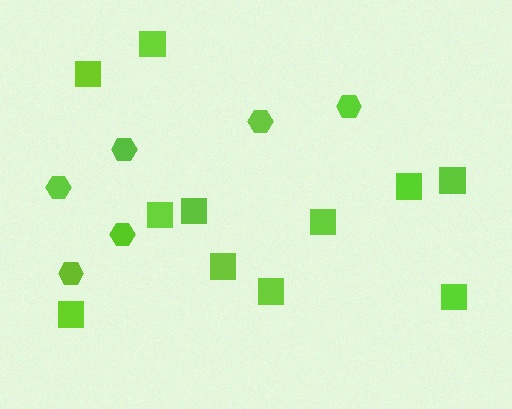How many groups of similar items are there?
There are 2 groups: one group of hexagons (6) and one group of squares (11).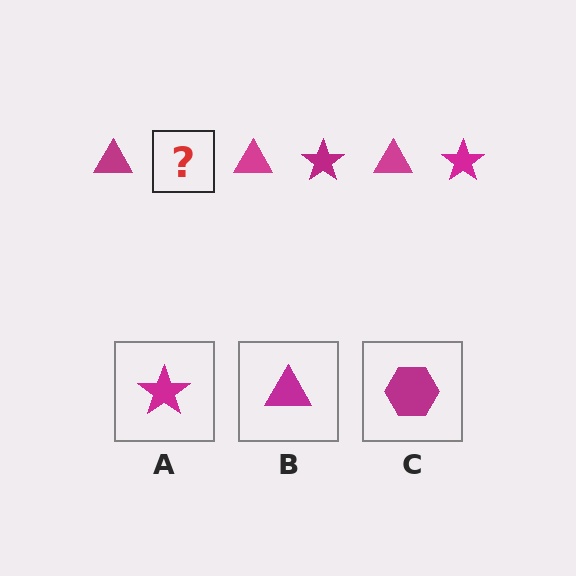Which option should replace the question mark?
Option A.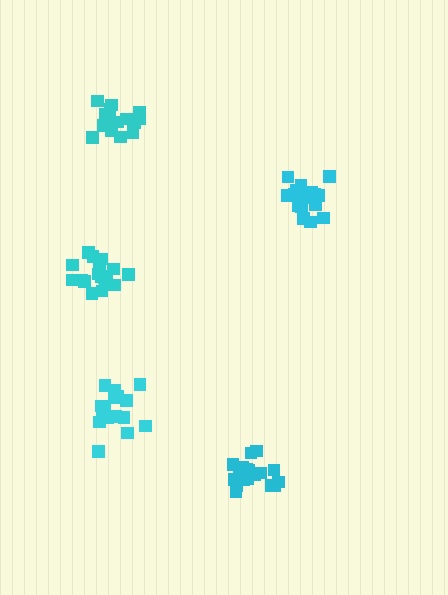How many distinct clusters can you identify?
There are 5 distinct clusters.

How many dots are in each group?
Group 1: 18 dots, Group 2: 20 dots, Group 3: 17 dots, Group 4: 18 dots, Group 5: 18 dots (91 total).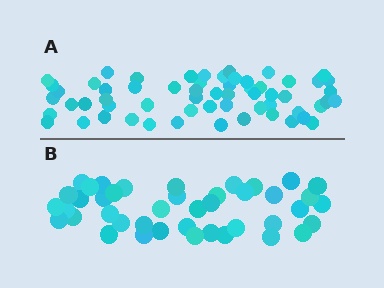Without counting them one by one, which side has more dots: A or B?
Region A (the top region) has more dots.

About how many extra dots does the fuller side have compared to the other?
Region A has approximately 20 more dots than region B.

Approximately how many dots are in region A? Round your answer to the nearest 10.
About 60 dots.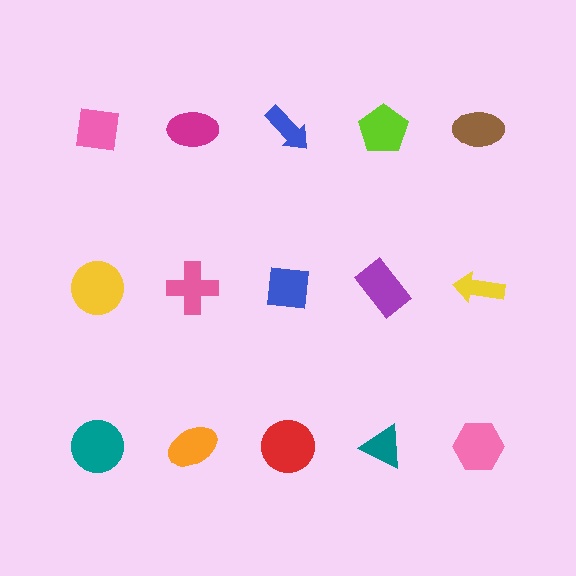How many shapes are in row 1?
5 shapes.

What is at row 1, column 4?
A lime pentagon.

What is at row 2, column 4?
A purple rectangle.